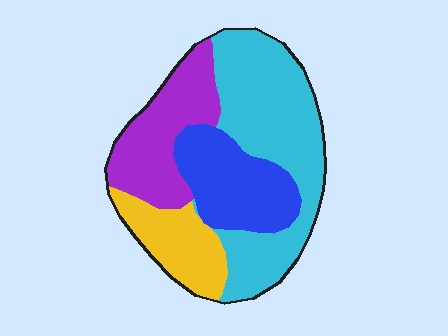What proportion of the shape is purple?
Purple takes up about one fifth (1/5) of the shape.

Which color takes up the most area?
Cyan, at roughly 40%.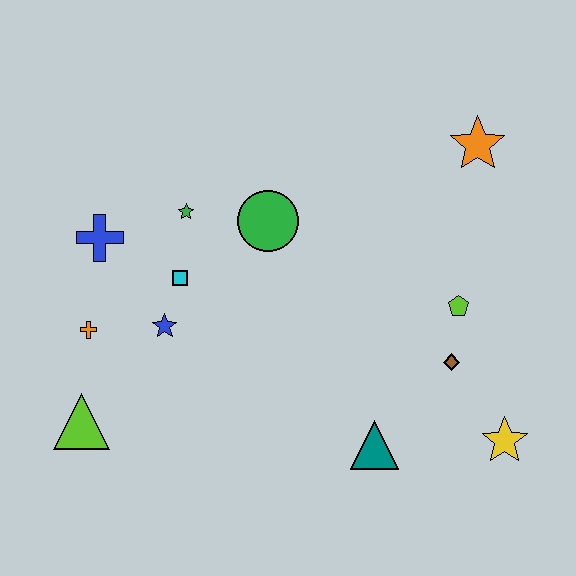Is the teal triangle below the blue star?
Yes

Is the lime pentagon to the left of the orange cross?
No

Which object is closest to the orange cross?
The blue star is closest to the orange cross.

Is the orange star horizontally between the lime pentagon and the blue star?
No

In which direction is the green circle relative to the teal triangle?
The green circle is above the teal triangle.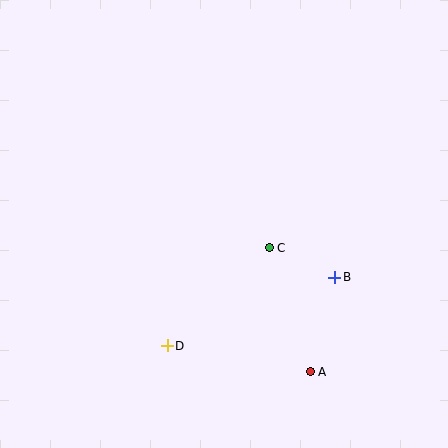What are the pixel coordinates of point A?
Point A is at (310, 372).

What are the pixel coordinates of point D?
Point D is at (167, 346).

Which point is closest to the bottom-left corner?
Point D is closest to the bottom-left corner.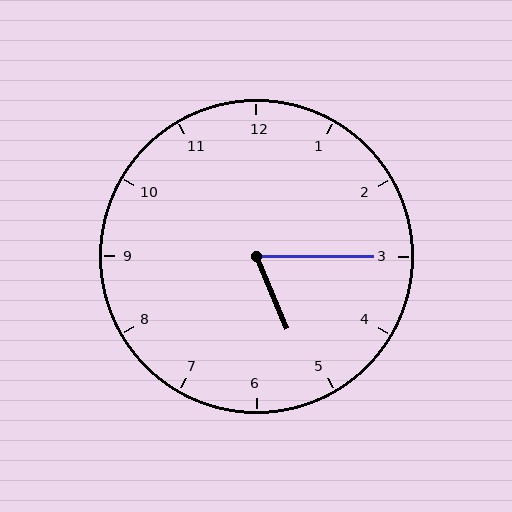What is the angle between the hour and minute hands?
Approximately 68 degrees.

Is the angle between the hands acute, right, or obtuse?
It is acute.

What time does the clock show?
5:15.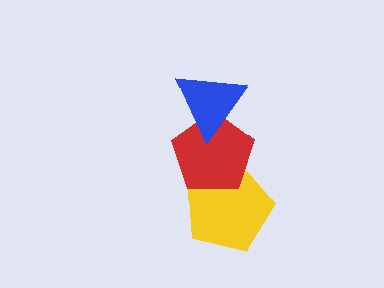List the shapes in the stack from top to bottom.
From top to bottom: the blue triangle, the red pentagon, the yellow pentagon.